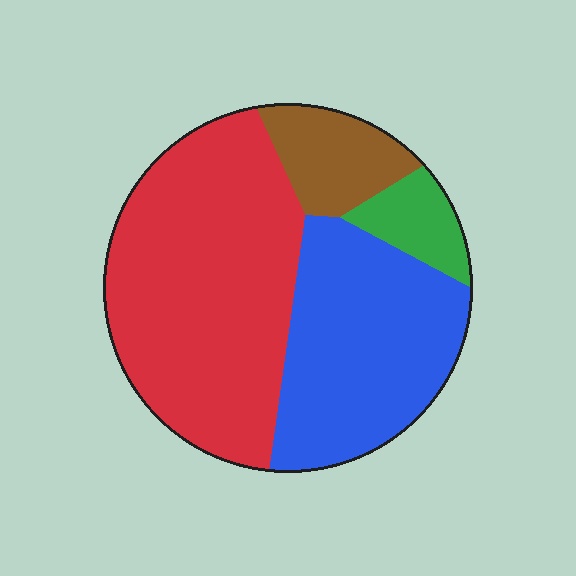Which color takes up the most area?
Red, at roughly 50%.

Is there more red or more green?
Red.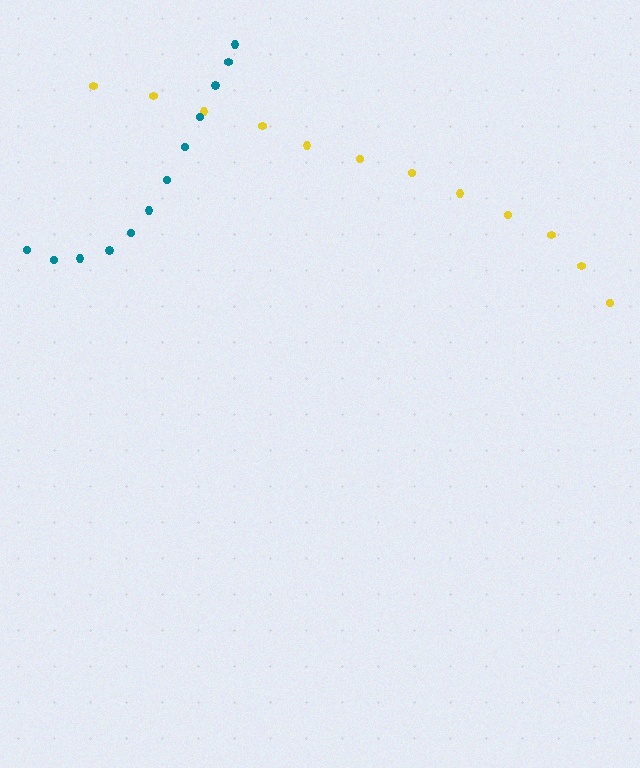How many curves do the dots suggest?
There are 2 distinct paths.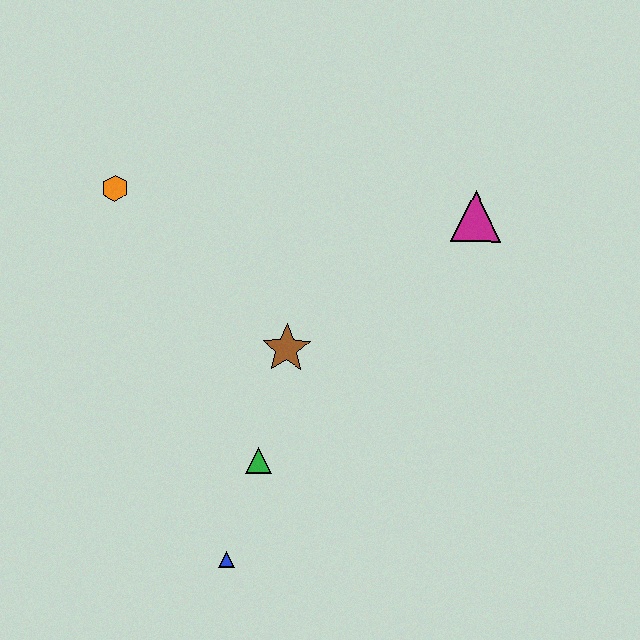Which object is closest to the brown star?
The green triangle is closest to the brown star.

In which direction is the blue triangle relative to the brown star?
The blue triangle is below the brown star.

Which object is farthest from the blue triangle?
The magenta triangle is farthest from the blue triangle.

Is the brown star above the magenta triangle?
No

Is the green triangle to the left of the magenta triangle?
Yes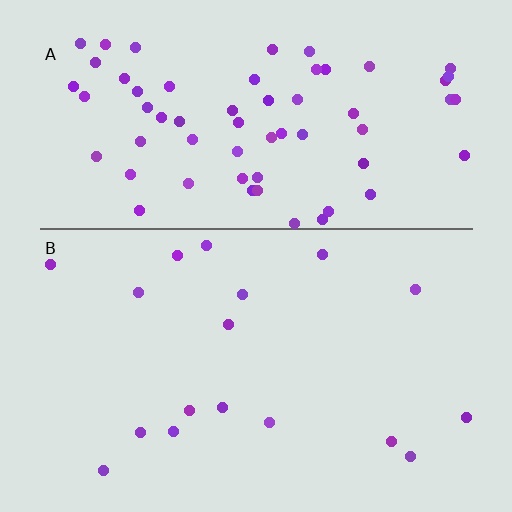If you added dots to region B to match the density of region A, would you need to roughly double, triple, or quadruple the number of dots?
Approximately quadruple.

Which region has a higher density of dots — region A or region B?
A (the top).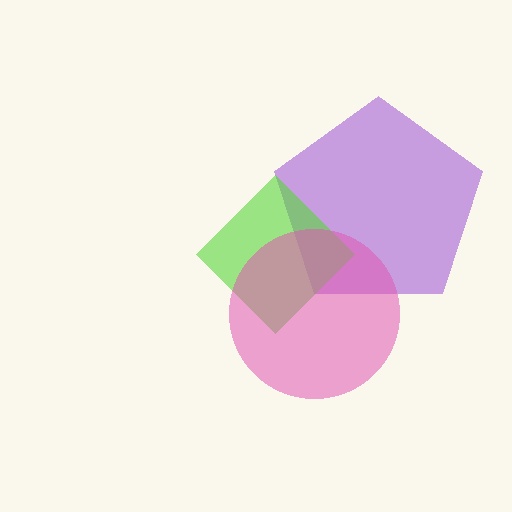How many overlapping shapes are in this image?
There are 3 overlapping shapes in the image.